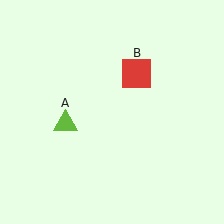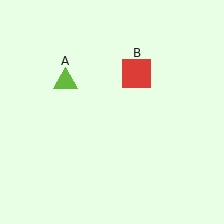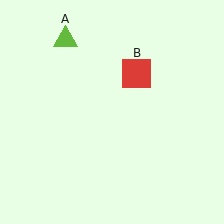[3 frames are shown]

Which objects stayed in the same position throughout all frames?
Red square (object B) remained stationary.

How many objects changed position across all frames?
1 object changed position: lime triangle (object A).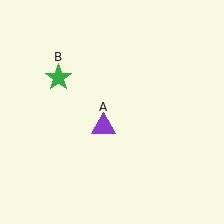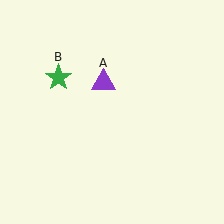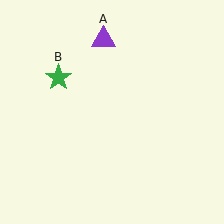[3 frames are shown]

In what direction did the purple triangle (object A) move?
The purple triangle (object A) moved up.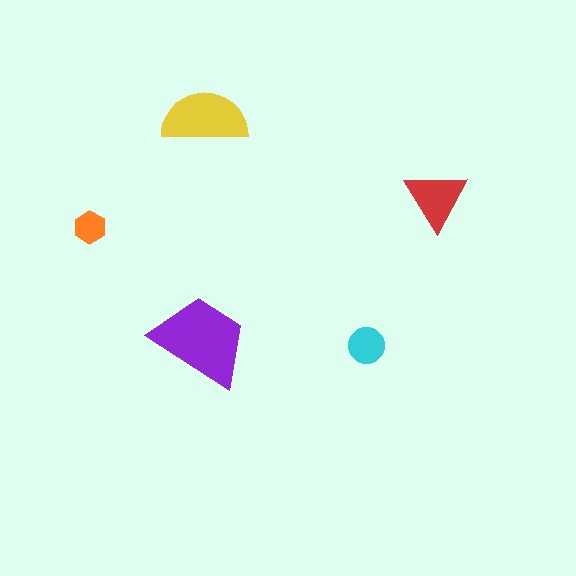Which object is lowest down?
The cyan circle is bottommost.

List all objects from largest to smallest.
The purple trapezoid, the yellow semicircle, the red triangle, the cyan circle, the orange hexagon.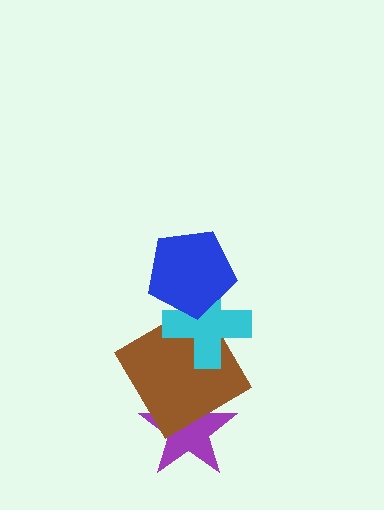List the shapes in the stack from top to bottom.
From top to bottom: the blue pentagon, the cyan cross, the brown diamond, the purple star.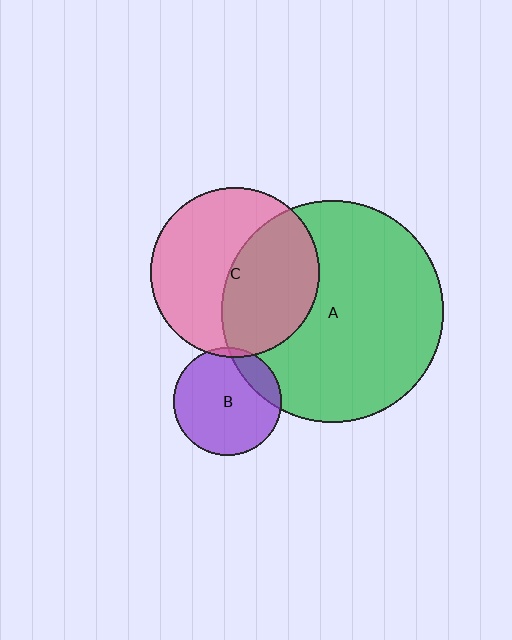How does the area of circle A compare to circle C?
Approximately 1.7 times.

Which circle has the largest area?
Circle A (green).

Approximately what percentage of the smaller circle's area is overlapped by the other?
Approximately 45%.